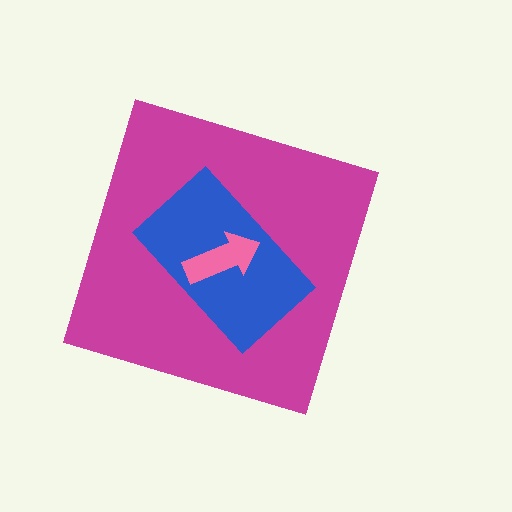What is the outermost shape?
The magenta diamond.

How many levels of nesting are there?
3.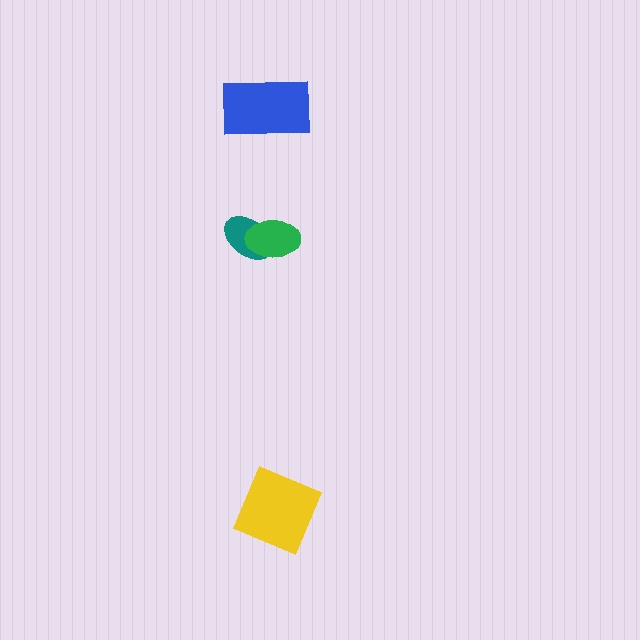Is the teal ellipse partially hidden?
Yes, it is partially covered by another shape.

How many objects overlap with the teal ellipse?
1 object overlaps with the teal ellipse.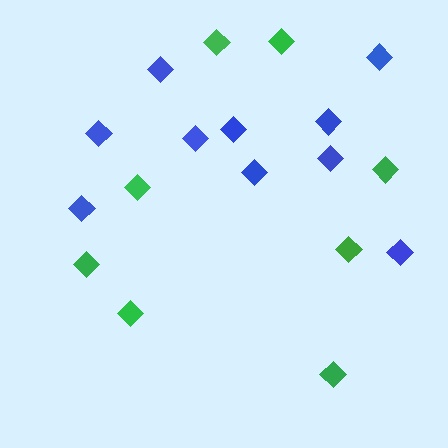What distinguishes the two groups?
There are 2 groups: one group of blue diamonds (10) and one group of green diamonds (8).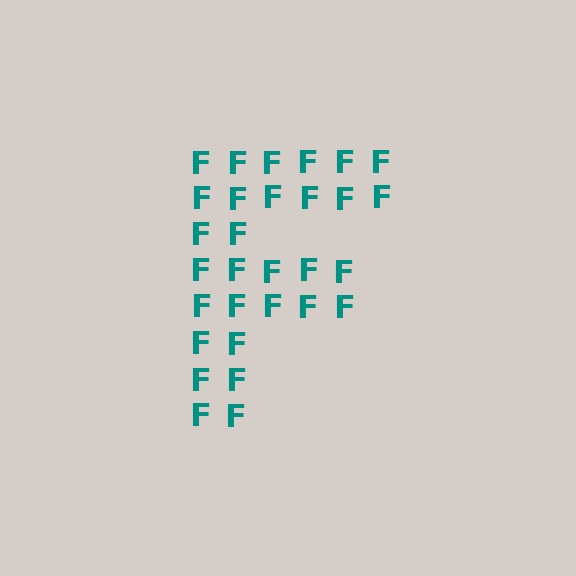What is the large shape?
The large shape is the letter F.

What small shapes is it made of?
It is made of small letter F's.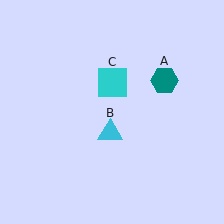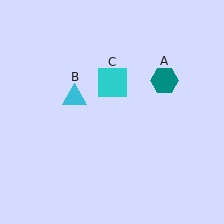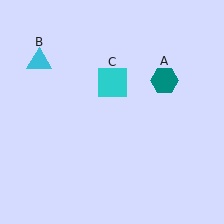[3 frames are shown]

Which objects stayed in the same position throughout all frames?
Teal hexagon (object A) and cyan square (object C) remained stationary.